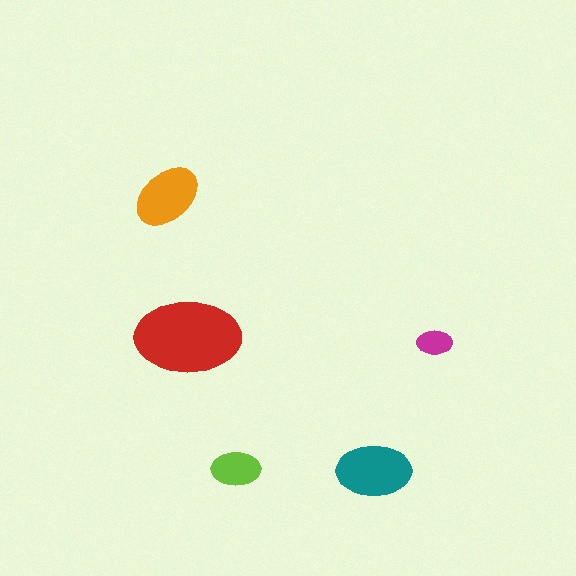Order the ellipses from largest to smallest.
the red one, the teal one, the orange one, the lime one, the magenta one.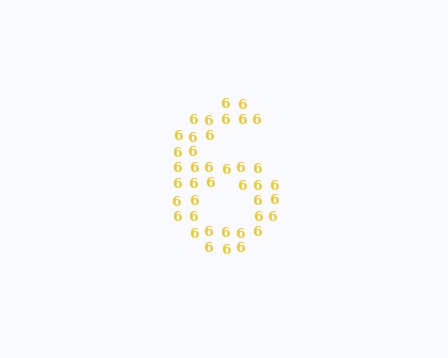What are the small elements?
The small elements are digit 6's.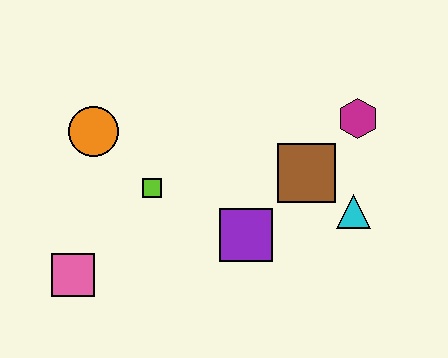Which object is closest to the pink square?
The lime square is closest to the pink square.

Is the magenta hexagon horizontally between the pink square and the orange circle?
No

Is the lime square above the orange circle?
No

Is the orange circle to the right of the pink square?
Yes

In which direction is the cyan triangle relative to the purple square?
The cyan triangle is to the right of the purple square.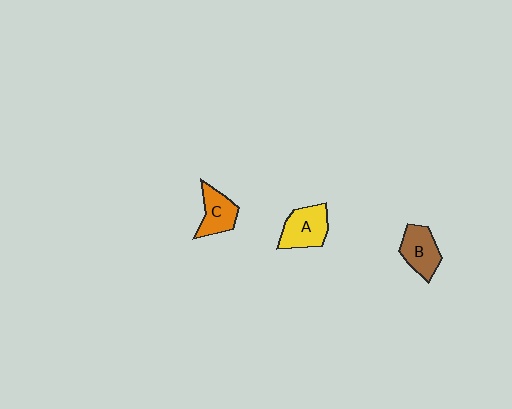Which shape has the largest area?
Shape A (yellow).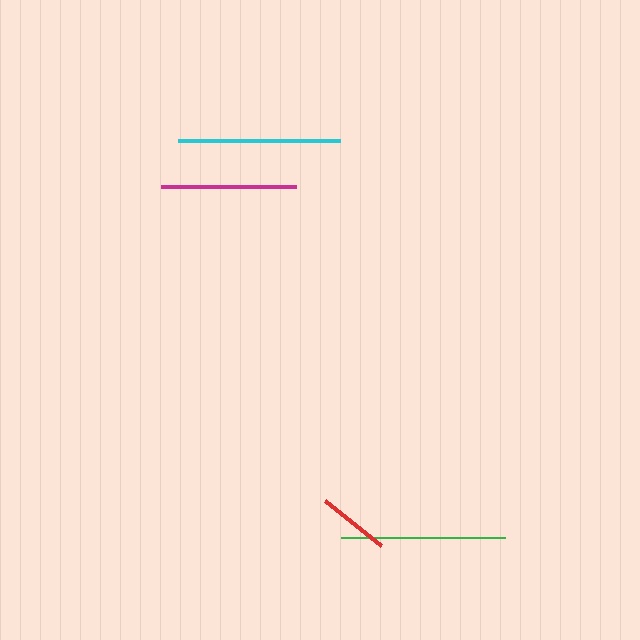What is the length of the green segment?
The green segment is approximately 164 pixels long.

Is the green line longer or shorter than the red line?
The green line is longer than the red line.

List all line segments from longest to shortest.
From longest to shortest: green, cyan, magenta, red.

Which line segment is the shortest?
The red line is the shortest at approximately 72 pixels.